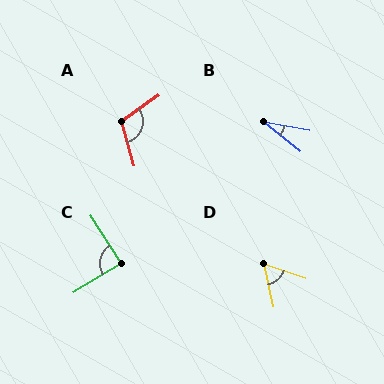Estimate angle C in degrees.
Approximately 89 degrees.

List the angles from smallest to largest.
B (29°), D (59°), C (89°), A (110°).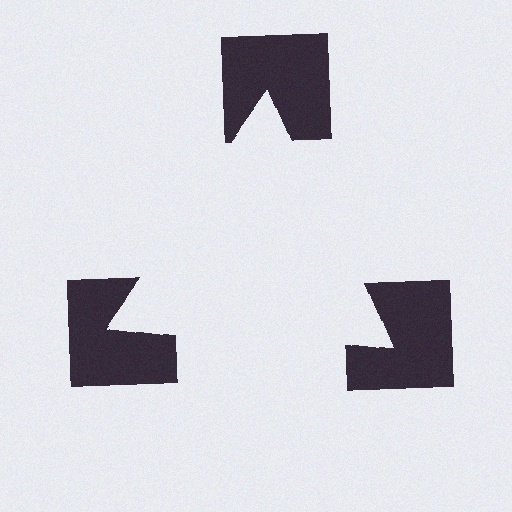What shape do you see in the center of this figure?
An illusory triangle — its edges are inferred from the aligned wedge cuts in the notched squares, not physically drawn.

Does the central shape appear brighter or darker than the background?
It typically appears slightly brighter than the background, even though no actual brightness change is drawn.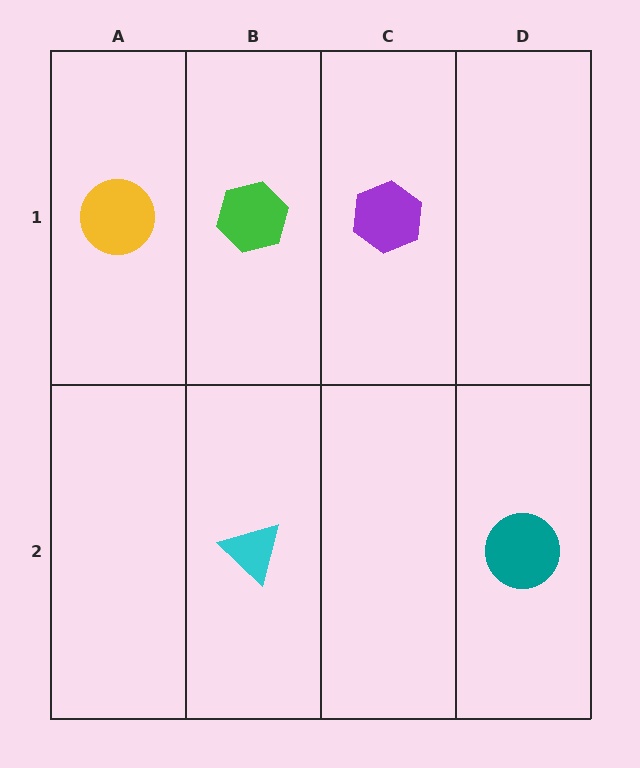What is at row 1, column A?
A yellow circle.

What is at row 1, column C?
A purple hexagon.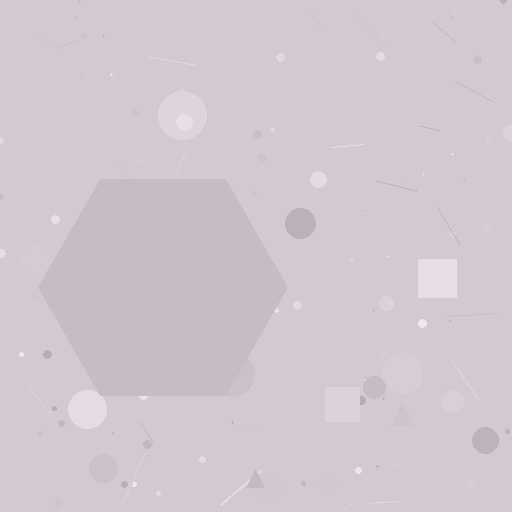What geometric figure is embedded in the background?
A hexagon is embedded in the background.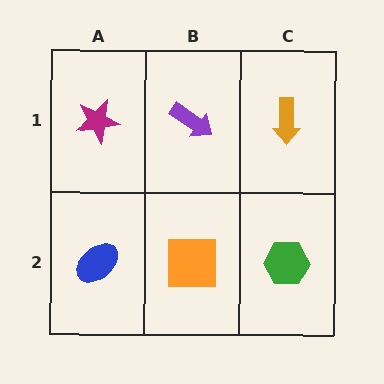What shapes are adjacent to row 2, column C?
An orange arrow (row 1, column C), an orange square (row 2, column B).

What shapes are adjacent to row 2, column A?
A magenta star (row 1, column A), an orange square (row 2, column B).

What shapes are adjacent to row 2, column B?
A purple arrow (row 1, column B), a blue ellipse (row 2, column A), a green hexagon (row 2, column C).